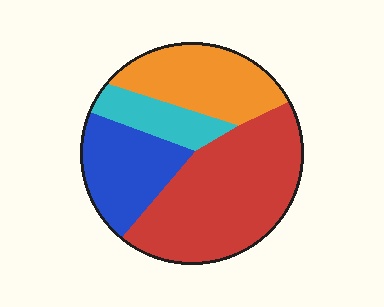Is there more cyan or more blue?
Blue.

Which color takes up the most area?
Red, at roughly 45%.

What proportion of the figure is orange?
Orange takes up between a sixth and a third of the figure.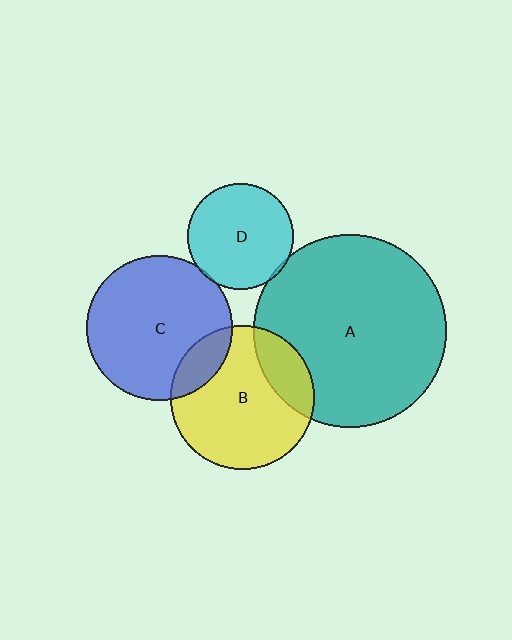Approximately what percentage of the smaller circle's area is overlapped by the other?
Approximately 5%.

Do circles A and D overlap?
Yes.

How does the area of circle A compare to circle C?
Approximately 1.8 times.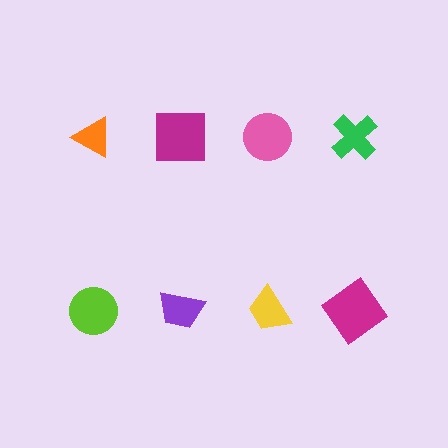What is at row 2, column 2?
A purple trapezoid.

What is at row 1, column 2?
A magenta square.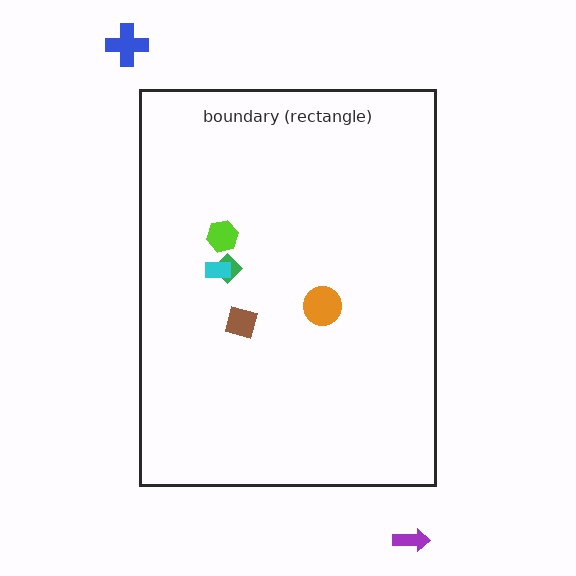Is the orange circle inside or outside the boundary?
Inside.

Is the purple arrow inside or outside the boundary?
Outside.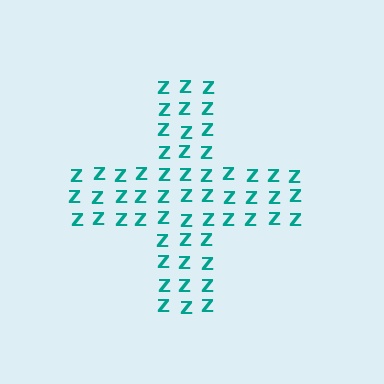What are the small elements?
The small elements are letter Z's.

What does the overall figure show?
The overall figure shows a cross.